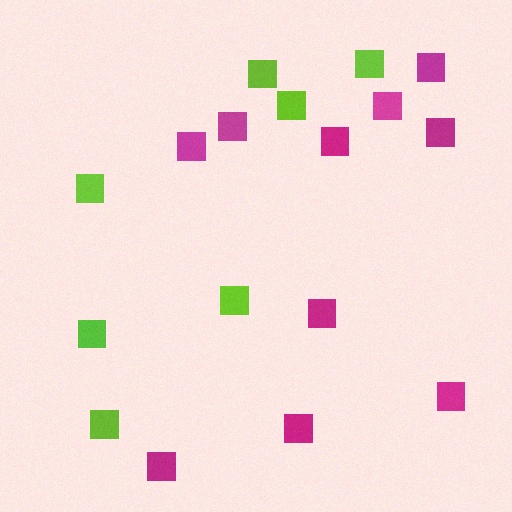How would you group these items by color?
There are 2 groups: one group of lime squares (7) and one group of magenta squares (10).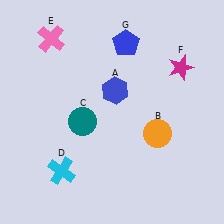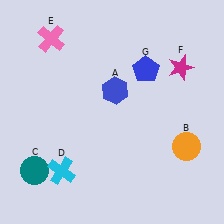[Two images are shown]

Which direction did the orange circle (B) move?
The orange circle (B) moved right.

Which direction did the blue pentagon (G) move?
The blue pentagon (G) moved down.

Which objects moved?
The objects that moved are: the orange circle (B), the teal circle (C), the blue pentagon (G).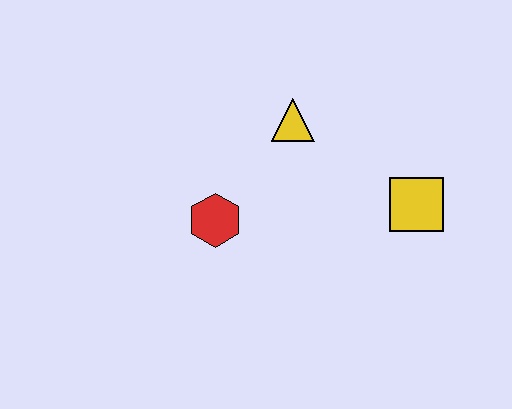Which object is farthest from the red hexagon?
The yellow square is farthest from the red hexagon.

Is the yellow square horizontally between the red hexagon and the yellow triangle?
No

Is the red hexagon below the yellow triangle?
Yes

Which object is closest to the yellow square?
The yellow triangle is closest to the yellow square.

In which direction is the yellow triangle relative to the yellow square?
The yellow triangle is to the left of the yellow square.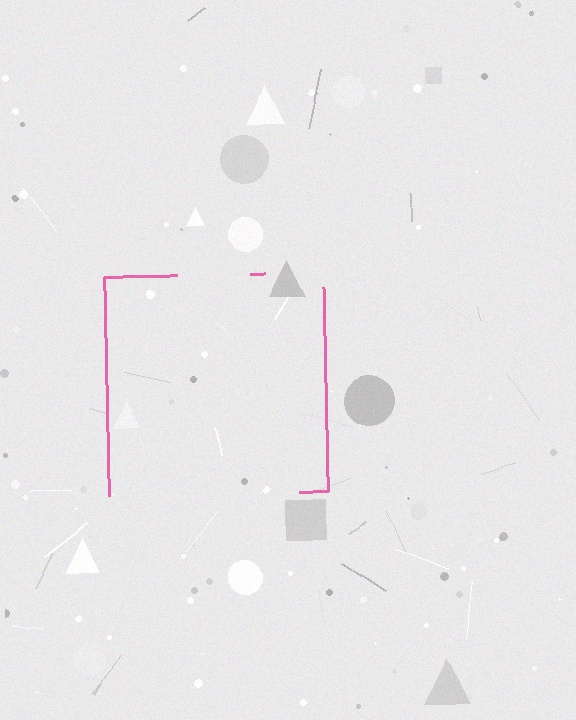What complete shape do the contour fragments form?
The contour fragments form a square.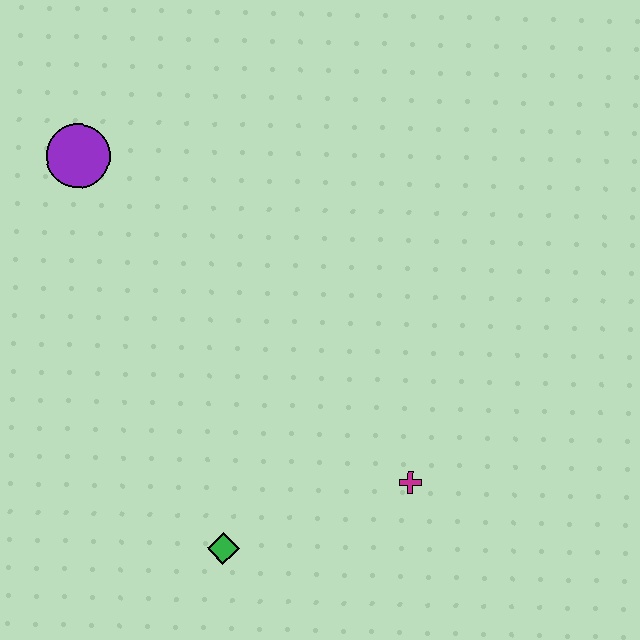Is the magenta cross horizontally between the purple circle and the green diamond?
No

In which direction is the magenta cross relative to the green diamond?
The magenta cross is to the right of the green diamond.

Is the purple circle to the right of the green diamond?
No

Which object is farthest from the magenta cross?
The purple circle is farthest from the magenta cross.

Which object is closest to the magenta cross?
The green diamond is closest to the magenta cross.